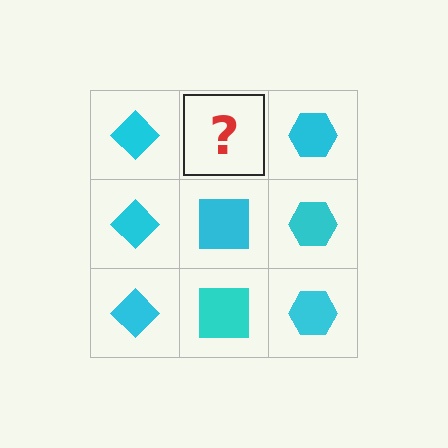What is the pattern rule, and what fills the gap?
The rule is that each column has a consistent shape. The gap should be filled with a cyan square.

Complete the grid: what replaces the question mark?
The question mark should be replaced with a cyan square.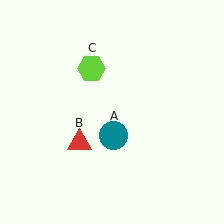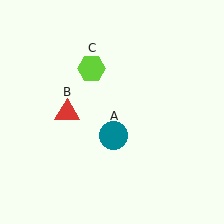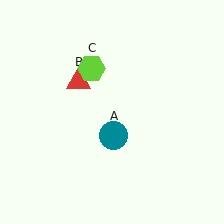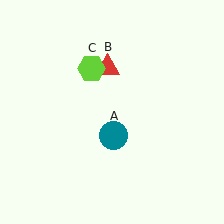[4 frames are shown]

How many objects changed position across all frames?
1 object changed position: red triangle (object B).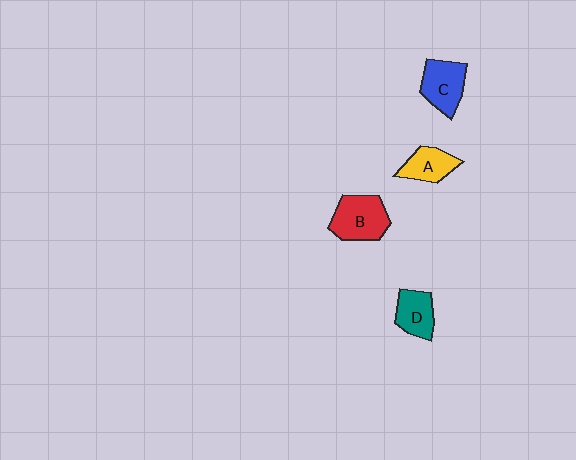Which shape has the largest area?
Shape B (red).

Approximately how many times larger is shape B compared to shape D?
Approximately 1.4 times.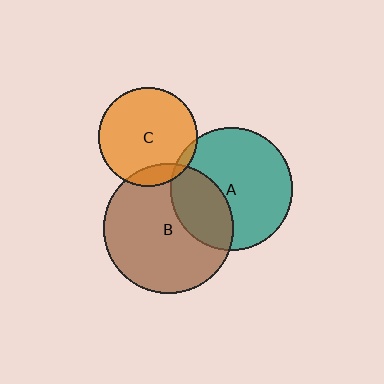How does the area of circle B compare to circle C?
Approximately 1.7 times.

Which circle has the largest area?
Circle B (brown).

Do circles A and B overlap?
Yes.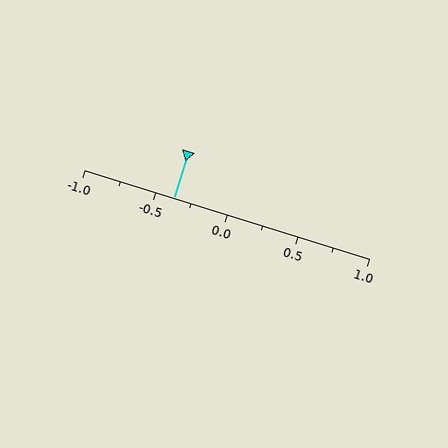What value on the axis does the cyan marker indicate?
The marker indicates approximately -0.38.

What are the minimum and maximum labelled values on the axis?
The axis runs from -1.0 to 1.0.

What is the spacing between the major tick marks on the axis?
The major ticks are spaced 0.5 apart.